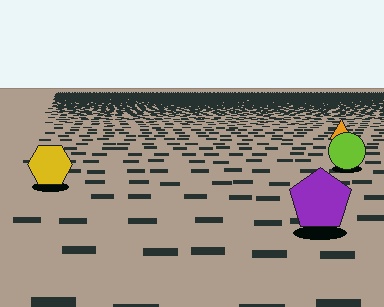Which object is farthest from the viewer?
The orange triangle is farthest from the viewer. It appears smaller and the ground texture around it is denser.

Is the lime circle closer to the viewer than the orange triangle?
Yes. The lime circle is closer — you can tell from the texture gradient: the ground texture is coarser near it.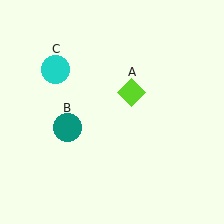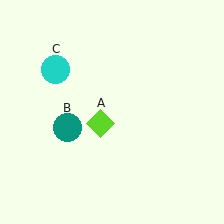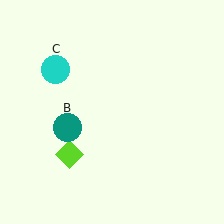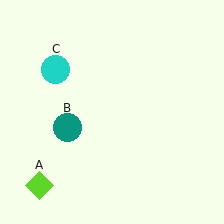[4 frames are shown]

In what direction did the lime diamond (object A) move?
The lime diamond (object A) moved down and to the left.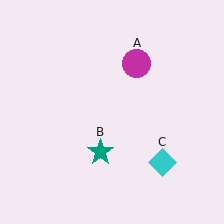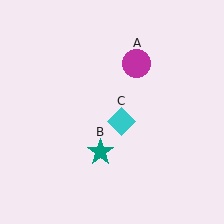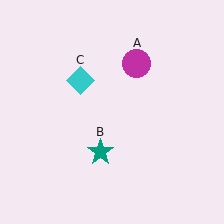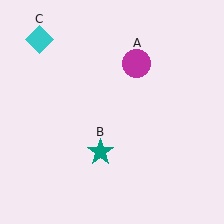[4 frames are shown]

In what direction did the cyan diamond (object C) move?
The cyan diamond (object C) moved up and to the left.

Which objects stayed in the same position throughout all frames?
Magenta circle (object A) and teal star (object B) remained stationary.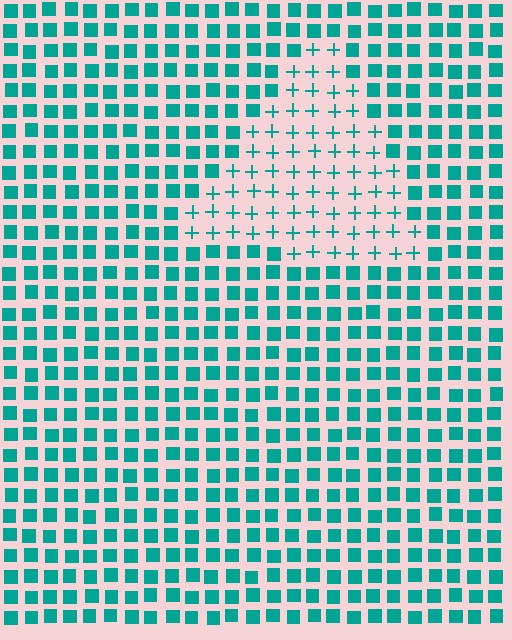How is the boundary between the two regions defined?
The boundary is defined by a change in element shape: plus signs inside vs. squares outside. All elements share the same color and spacing.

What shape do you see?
I see a triangle.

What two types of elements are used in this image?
The image uses plus signs inside the triangle region and squares outside it.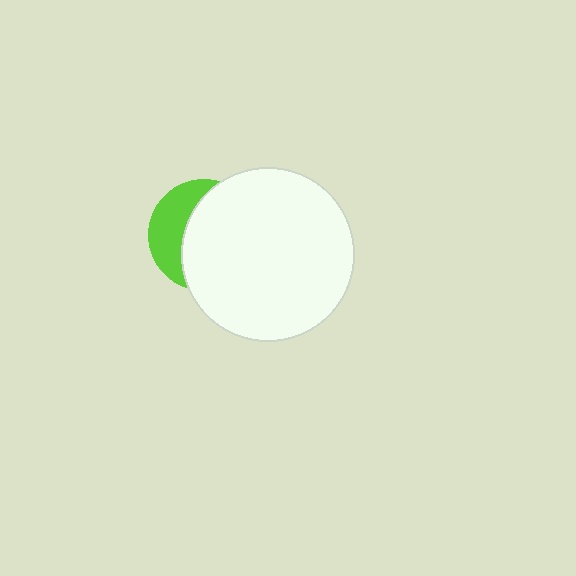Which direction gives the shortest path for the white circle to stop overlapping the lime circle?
Moving right gives the shortest separation.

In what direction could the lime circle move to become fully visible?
The lime circle could move left. That would shift it out from behind the white circle entirely.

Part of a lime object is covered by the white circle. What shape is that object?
It is a circle.